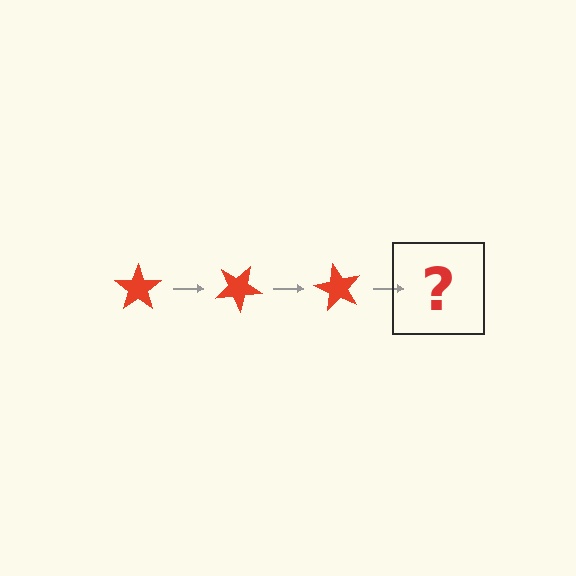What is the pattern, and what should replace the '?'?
The pattern is that the star rotates 30 degrees each step. The '?' should be a red star rotated 90 degrees.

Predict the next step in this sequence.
The next step is a red star rotated 90 degrees.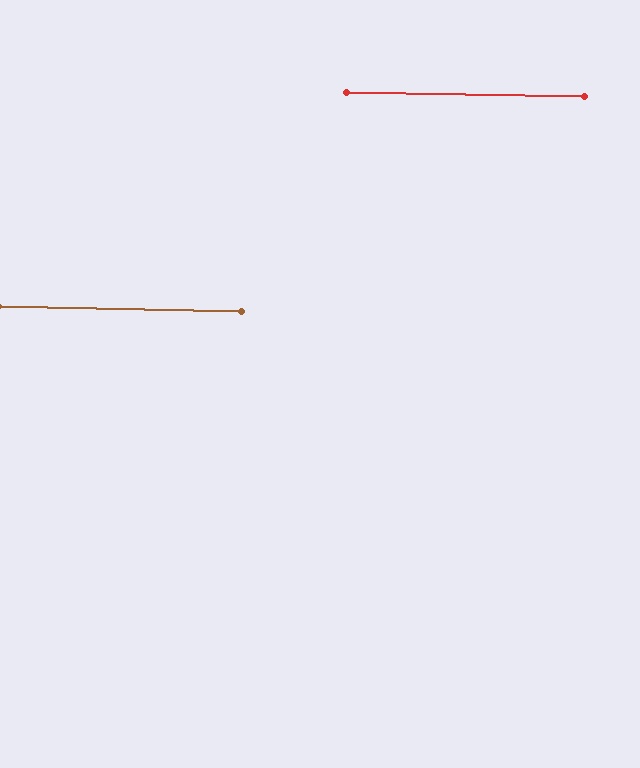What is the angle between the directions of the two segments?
Approximately 0 degrees.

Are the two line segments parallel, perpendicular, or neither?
Parallel — their directions differ by only 0.1°.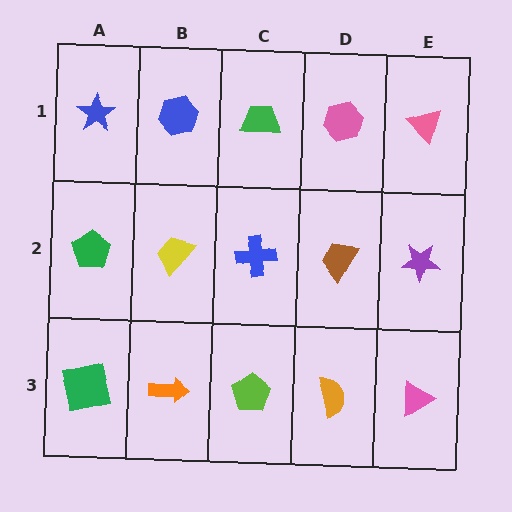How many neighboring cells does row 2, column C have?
4.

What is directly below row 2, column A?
A green square.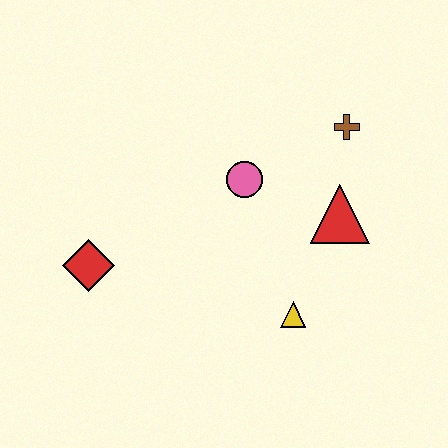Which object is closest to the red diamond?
The pink circle is closest to the red diamond.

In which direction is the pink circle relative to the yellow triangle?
The pink circle is above the yellow triangle.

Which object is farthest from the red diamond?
The brown cross is farthest from the red diamond.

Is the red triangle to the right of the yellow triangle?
Yes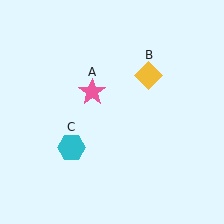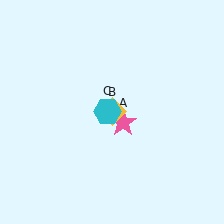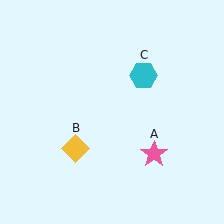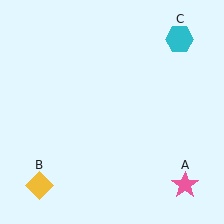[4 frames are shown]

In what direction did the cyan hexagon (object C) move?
The cyan hexagon (object C) moved up and to the right.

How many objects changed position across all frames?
3 objects changed position: pink star (object A), yellow diamond (object B), cyan hexagon (object C).